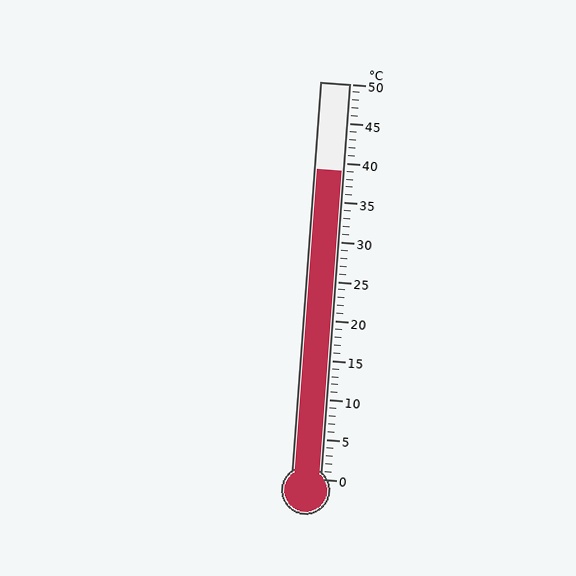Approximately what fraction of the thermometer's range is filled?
The thermometer is filled to approximately 80% of its range.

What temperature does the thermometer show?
The thermometer shows approximately 39°C.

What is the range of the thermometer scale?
The thermometer scale ranges from 0°C to 50°C.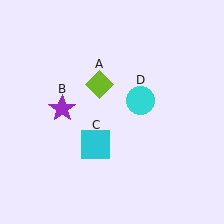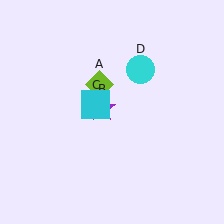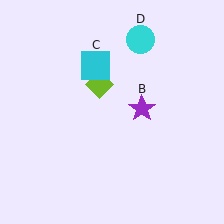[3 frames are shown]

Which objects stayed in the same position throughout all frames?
Lime diamond (object A) remained stationary.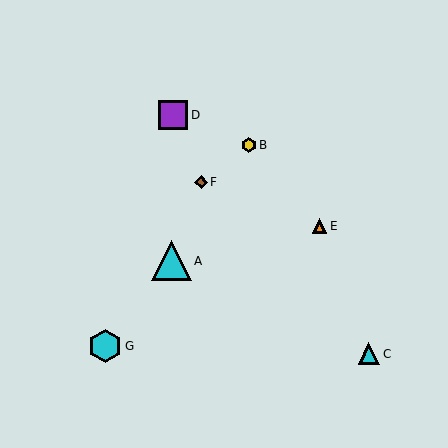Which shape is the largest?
The cyan triangle (labeled A) is the largest.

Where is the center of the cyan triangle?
The center of the cyan triangle is at (369, 354).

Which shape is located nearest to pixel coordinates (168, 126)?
The purple square (labeled D) at (173, 115) is nearest to that location.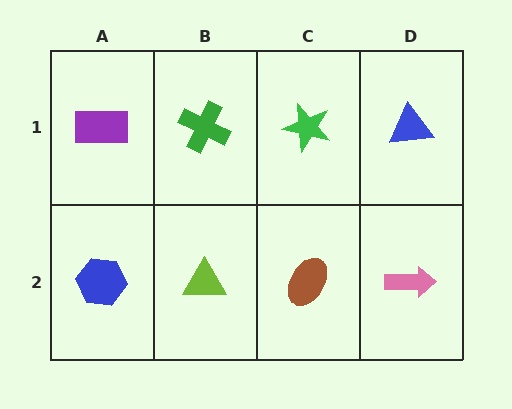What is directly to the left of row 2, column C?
A lime triangle.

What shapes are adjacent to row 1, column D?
A pink arrow (row 2, column D), a green star (row 1, column C).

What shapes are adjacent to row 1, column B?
A lime triangle (row 2, column B), a purple rectangle (row 1, column A), a green star (row 1, column C).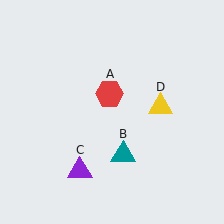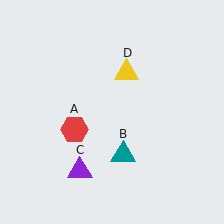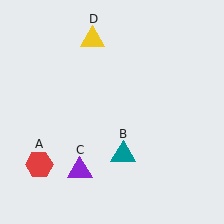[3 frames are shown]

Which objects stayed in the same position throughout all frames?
Teal triangle (object B) and purple triangle (object C) remained stationary.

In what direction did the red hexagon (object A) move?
The red hexagon (object A) moved down and to the left.